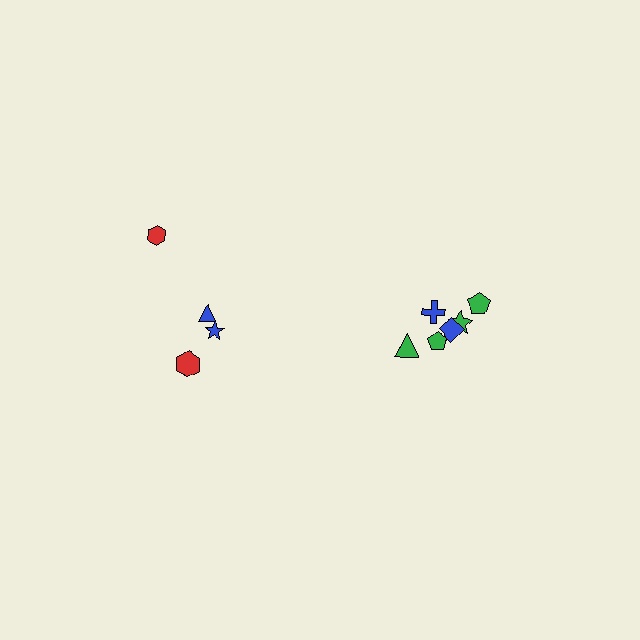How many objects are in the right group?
There are 6 objects.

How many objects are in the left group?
There are 4 objects.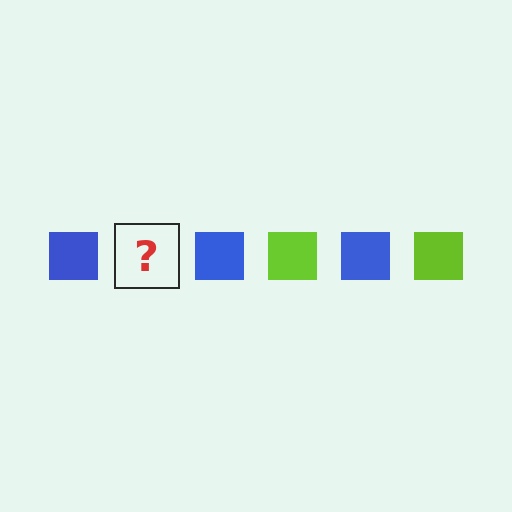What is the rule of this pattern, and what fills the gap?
The rule is that the pattern cycles through blue, lime squares. The gap should be filled with a lime square.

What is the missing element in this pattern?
The missing element is a lime square.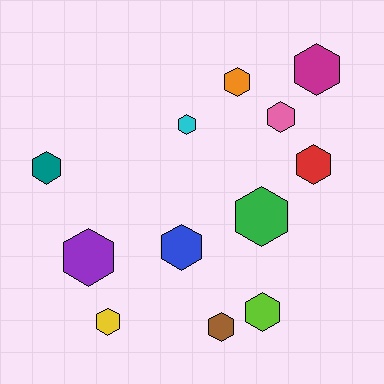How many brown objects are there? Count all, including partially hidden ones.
There is 1 brown object.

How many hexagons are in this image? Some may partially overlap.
There are 12 hexagons.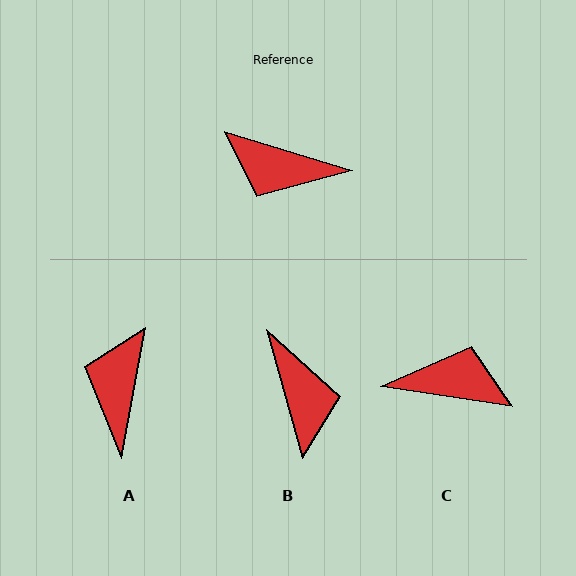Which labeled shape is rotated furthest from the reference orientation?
C, about 171 degrees away.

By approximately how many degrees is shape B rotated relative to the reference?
Approximately 123 degrees counter-clockwise.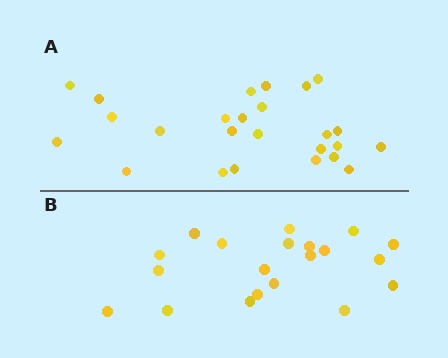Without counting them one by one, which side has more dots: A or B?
Region A (the top region) has more dots.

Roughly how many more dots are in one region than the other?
Region A has about 5 more dots than region B.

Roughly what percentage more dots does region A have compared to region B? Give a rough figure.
About 25% more.